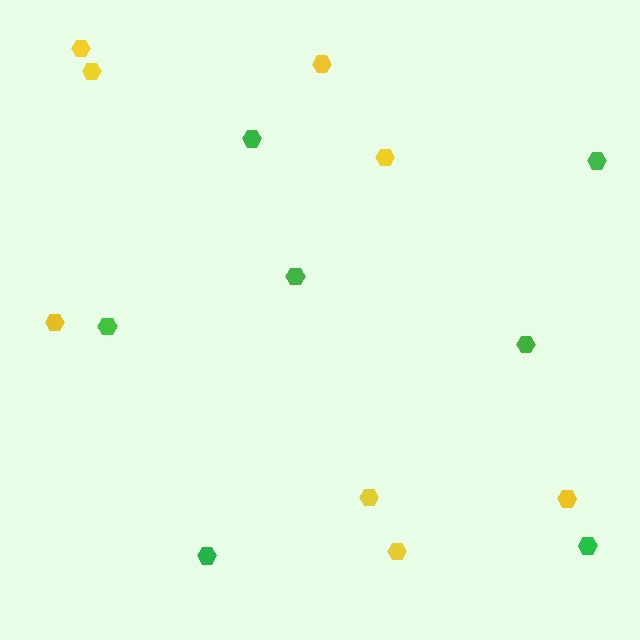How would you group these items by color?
There are 2 groups: one group of green hexagons (7) and one group of yellow hexagons (8).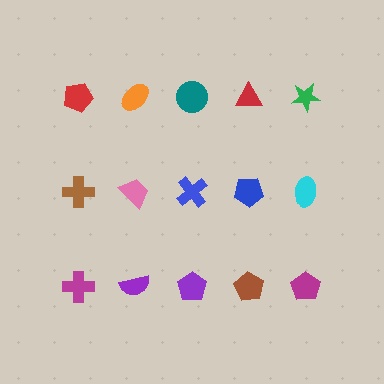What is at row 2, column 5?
A cyan ellipse.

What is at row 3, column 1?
A magenta cross.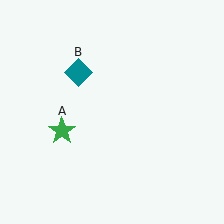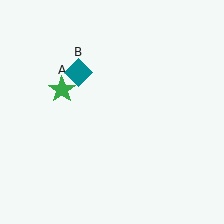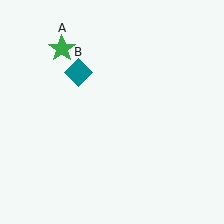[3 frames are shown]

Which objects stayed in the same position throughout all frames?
Teal diamond (object B) remained stationary.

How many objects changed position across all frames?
1 object changed position: green star (object A).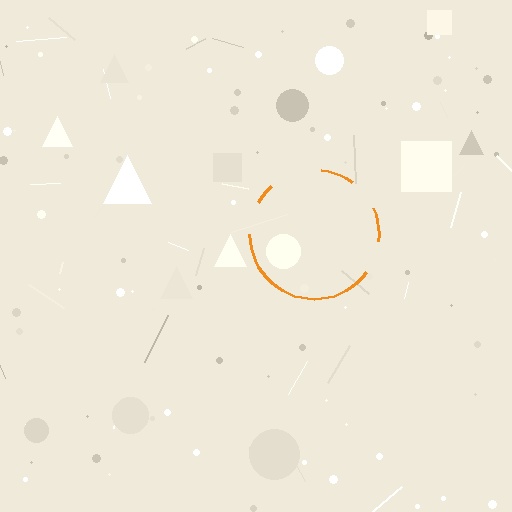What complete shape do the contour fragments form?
The contour fragments form a circle.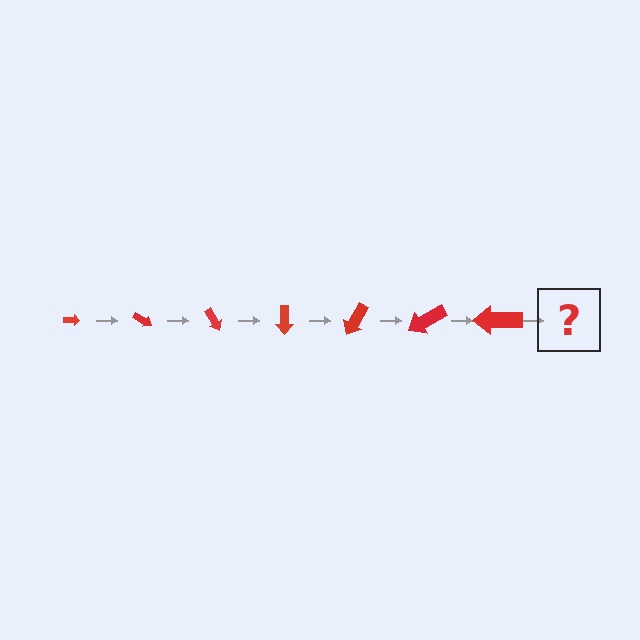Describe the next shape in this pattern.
It should be an arrow, larger than the previous one and rotated 210 degrees from the start.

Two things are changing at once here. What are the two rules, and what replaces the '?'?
The two rules are that the arrow grows larger each step and it rotates 30 degrees each step. The '?' should be an arrow, larger than the previous one and rotated 210 degrees from the start.